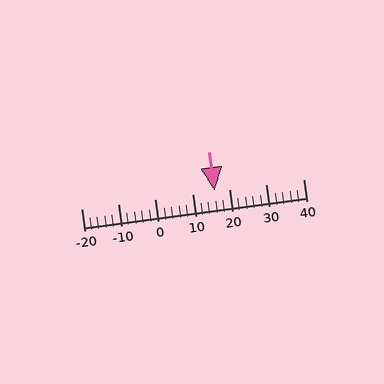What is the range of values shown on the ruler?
The ruler shows values from -20 to 40.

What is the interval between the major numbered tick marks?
The major tick marks are spaced 10 units apart.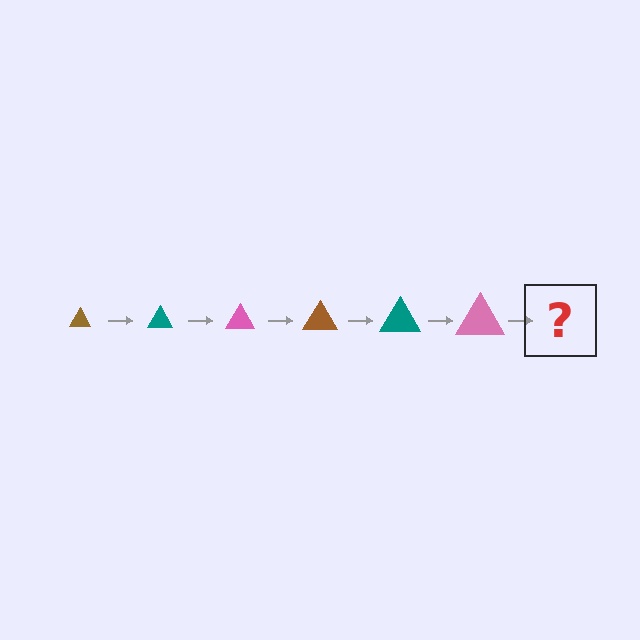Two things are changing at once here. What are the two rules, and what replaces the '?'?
The two rules are that the triangle grows larger each step and the color cycles through brown, teal, and pink. The '?' should be a brown triangle, larger than the previous one.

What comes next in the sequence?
The next element should be a brown triangle, larger than the previous one.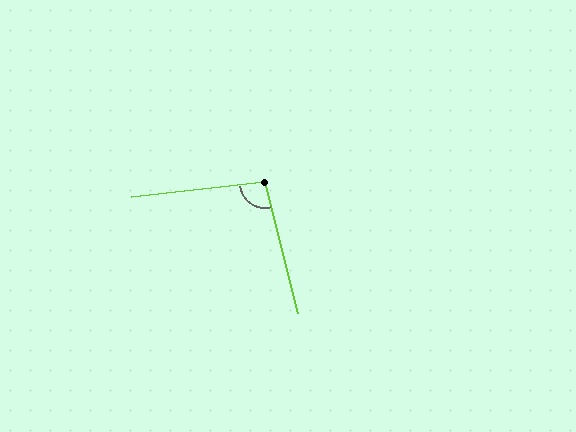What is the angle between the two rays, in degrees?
Approximately 98 degrees.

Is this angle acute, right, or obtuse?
It is obtuse.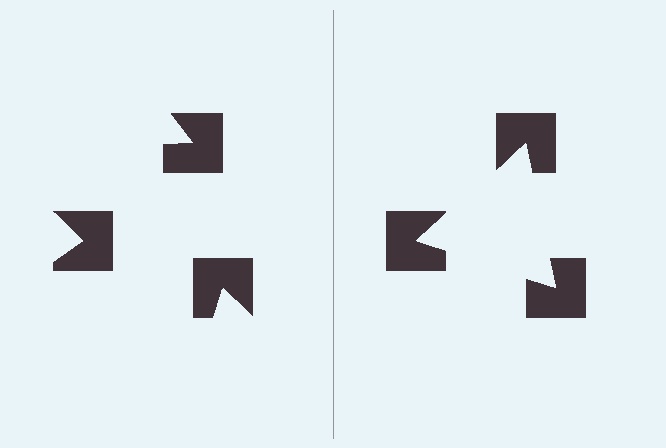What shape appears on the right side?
An illusory triangle.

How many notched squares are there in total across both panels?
6 — 3 on each side.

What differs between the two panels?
The notched squares are positioned identically on both sides; only the wedge orientations differ. On the right they align to a triangle; on the left they are misaligned.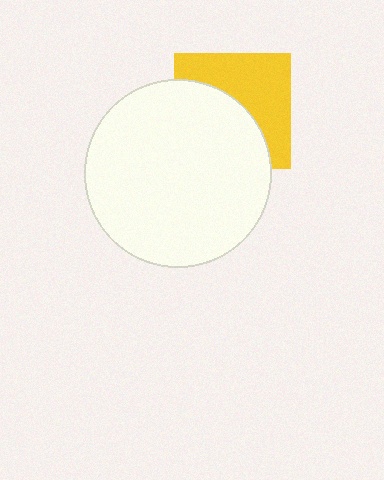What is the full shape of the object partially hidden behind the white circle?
The partially hidden object is a yellow square.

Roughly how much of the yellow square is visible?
About half of it is visible (roughly 49%).